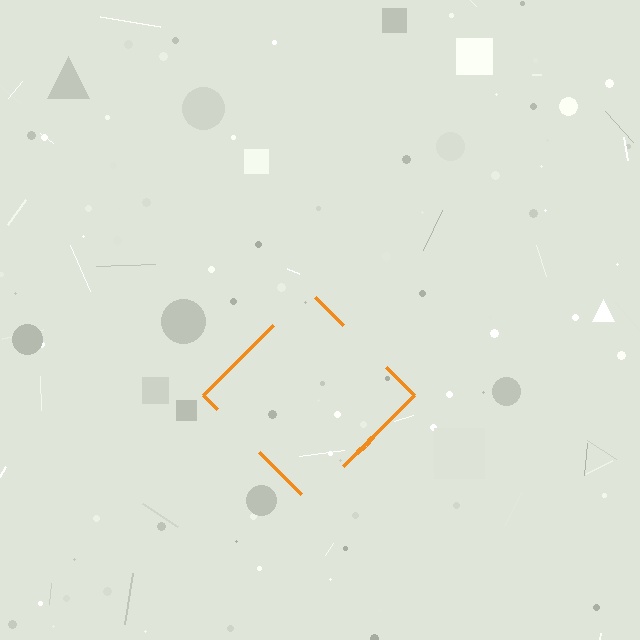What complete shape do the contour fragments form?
The contour fragments form a diamond.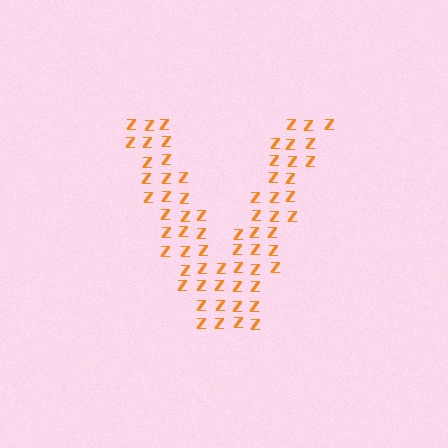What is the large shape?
The large shape is the letter V.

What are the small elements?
The small elements are letter Z's.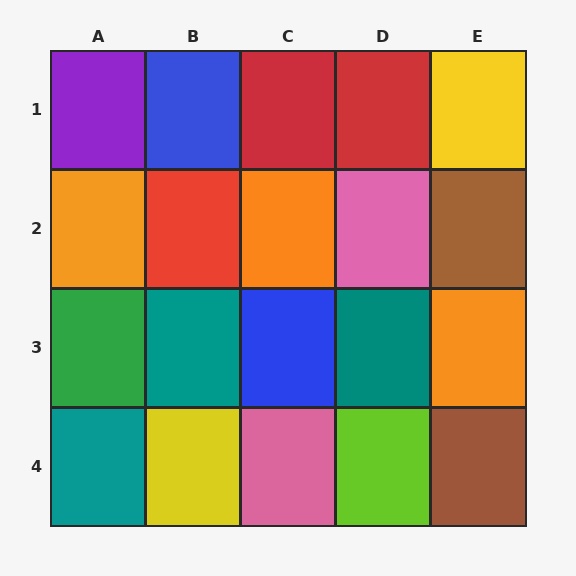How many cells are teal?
3 cells are teal.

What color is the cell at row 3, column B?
Teal.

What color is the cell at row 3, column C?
Blue.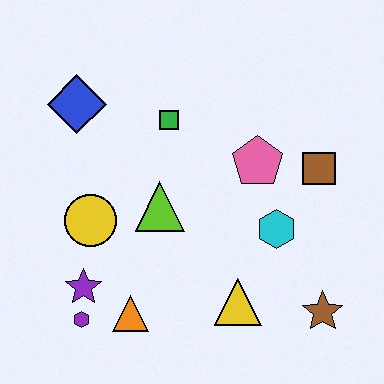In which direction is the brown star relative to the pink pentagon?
The brown star is below the pink pentagon.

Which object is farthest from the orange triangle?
The brown square is farthest from the orange triangle.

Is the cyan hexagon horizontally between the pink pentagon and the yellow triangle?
No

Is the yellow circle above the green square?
No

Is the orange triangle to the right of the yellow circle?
Yes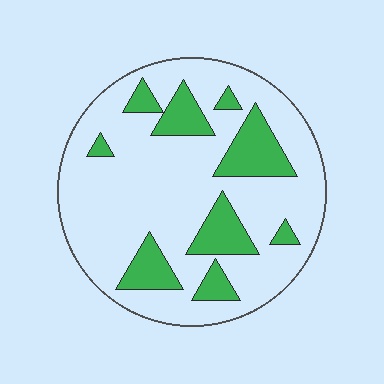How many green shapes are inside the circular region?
9.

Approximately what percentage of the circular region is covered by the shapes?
Approximately 20%.